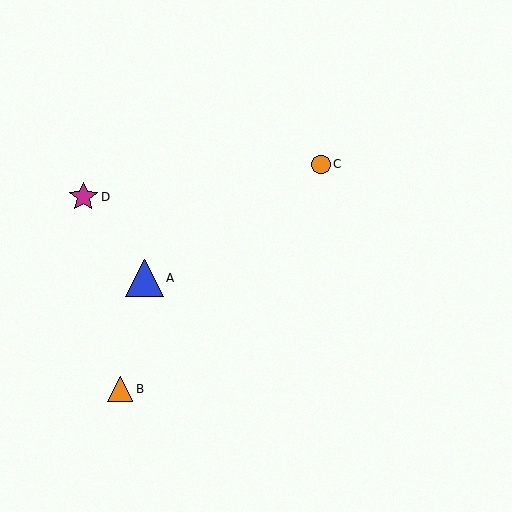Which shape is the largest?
The blue triangle (labeled A) is the largest.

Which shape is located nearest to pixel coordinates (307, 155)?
The orange circle (labeled C) at (321, 164) is nearest to that location.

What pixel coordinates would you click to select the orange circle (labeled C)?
Click at (321, 164) to select the orange circle C.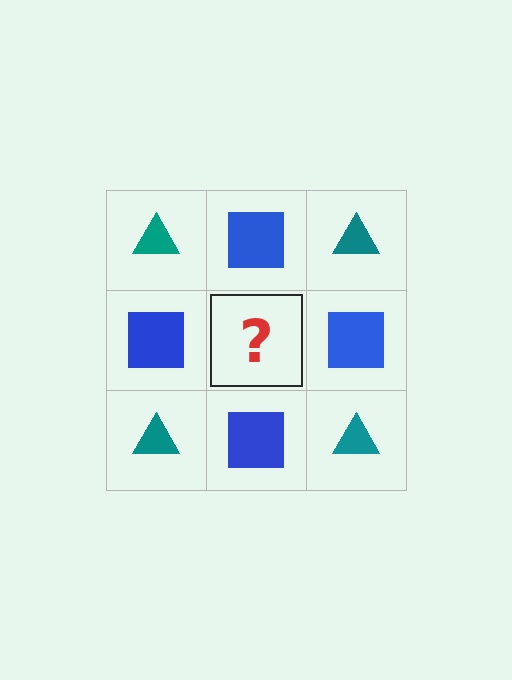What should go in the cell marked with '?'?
The missing cell should contain a teal triangle.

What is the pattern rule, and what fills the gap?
The rule is that it alternates teal triangle and blue square in a checkerboard pattern. The gap should be filled with a teal triangle.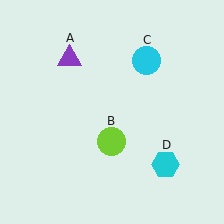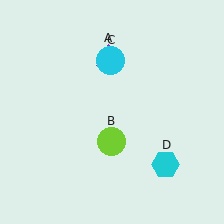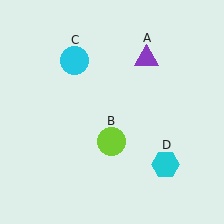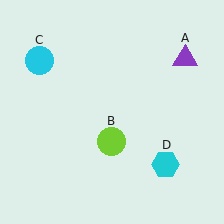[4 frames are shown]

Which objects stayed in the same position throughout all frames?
Lime circle (object B) and cyan hexagon (object D) remained stationary.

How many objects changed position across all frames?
2 objects changed position: purple triangle (object A), cyan circle (object C).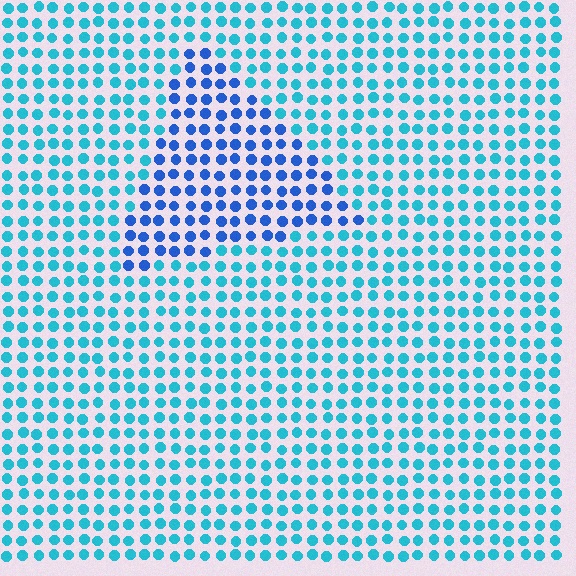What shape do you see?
I see a triangle.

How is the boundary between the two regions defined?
The boundary is defined purely by a slight shift in hue (about 34 degrees). Spacing, size, and orientation are identical on both sides.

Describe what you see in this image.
The image is filled with small cyan elements in a uniform arrangement. A triangle-shaped region is visible where the elements are tinted to a slightly different hue, forming a subtle color boundary.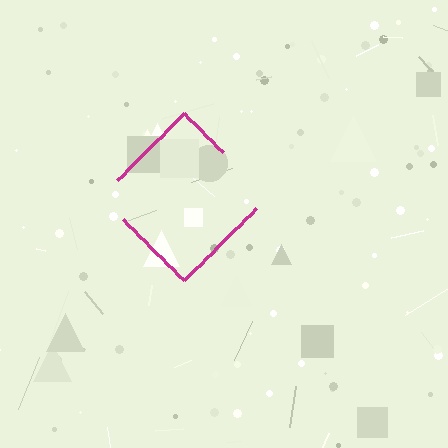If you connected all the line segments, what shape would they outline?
They would outline a diamond.